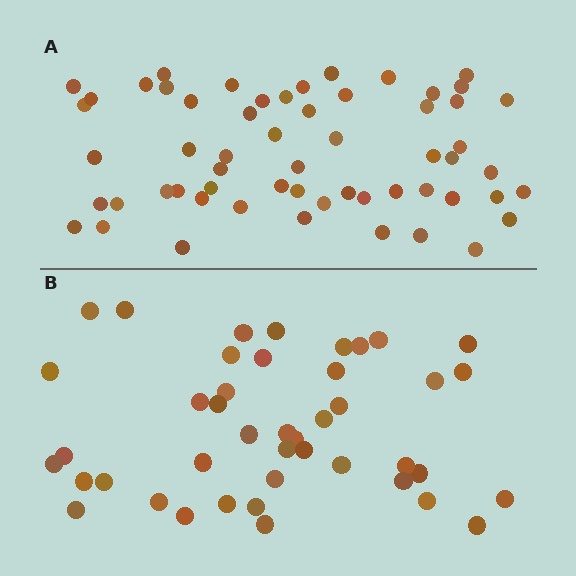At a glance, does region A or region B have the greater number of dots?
Region A (the top region) has more dots.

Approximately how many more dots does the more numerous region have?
Region A has approximately 15 more dots than region B.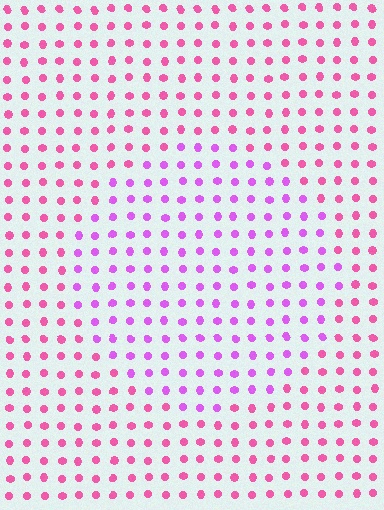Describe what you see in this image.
The image is filled with small pink elements in a uniform arrangement. A circle-shaped region is visible where the elements are tinted to a slightly different hue, forming a subtle color boundary.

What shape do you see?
I see a circle.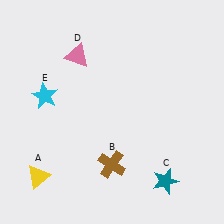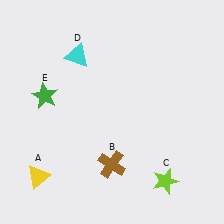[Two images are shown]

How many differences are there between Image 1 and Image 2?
There are 3 differences between the two images.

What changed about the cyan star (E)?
In Image 1, E is cyan. In Image 2, it changed to green.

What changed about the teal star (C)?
In Image 1, C is teal. In Image 2, it changed to lime.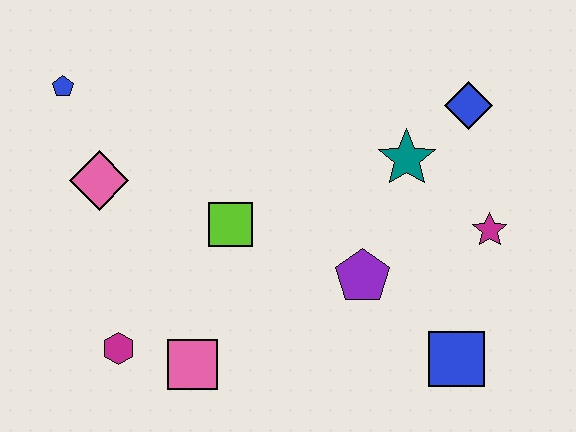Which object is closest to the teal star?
The blue diamond is closest to the teal star.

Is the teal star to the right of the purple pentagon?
Yes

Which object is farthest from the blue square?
The blue pentagon is farthest from the blue square.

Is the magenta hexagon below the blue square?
No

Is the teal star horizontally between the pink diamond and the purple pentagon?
No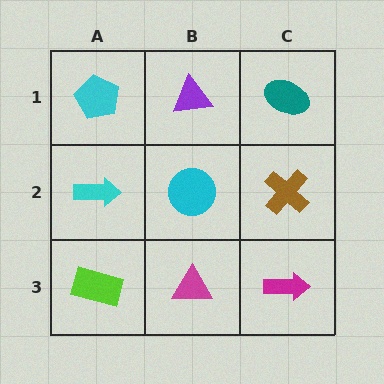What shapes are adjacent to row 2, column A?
A cyan pentagon (row 1, column A), a lime rectangle (row 3, column A), a cyan circle (row 2, column B).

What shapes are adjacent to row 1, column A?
A cyan arrow (row 2, column A), a purple triangle (row 1, column B).